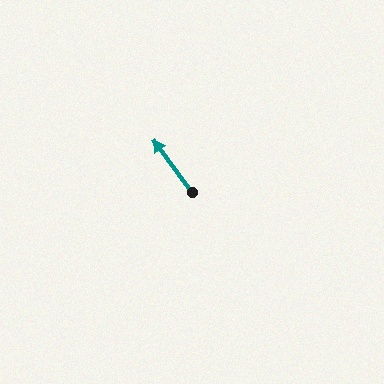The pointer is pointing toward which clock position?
Roughly 11 o'clock.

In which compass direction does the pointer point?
Northwest.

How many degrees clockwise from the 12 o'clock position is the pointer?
Approximately 323 degrees.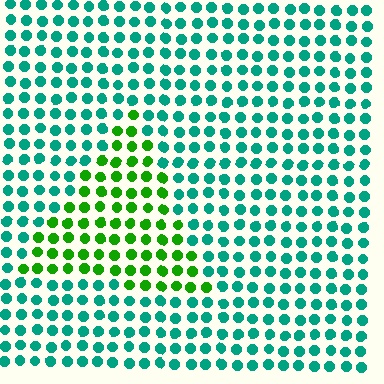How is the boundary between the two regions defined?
The boundary is defined purely by a slight shift in hue (about 54 degrees). Spacing, size, and orientation are identical on both sides.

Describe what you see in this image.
The image is filled with small teal elements in a uniform arrangement. A triangle-shaped region is visible where the elements are tinted to a slightly different hue, forming a subtle color boundary.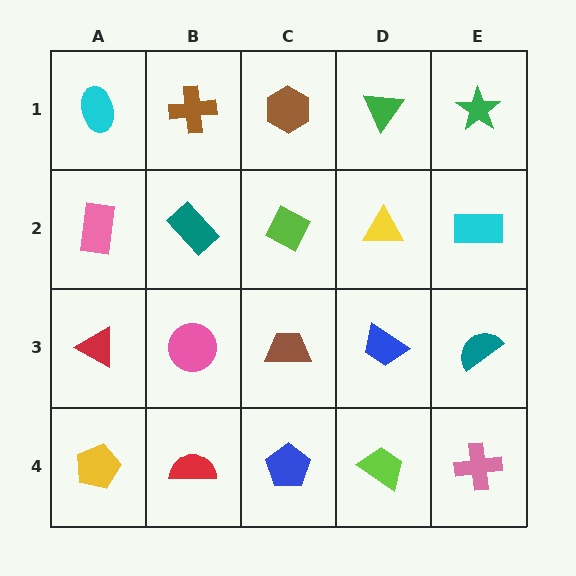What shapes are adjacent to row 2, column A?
A cyan ellipse (row 1, column A), a red triangle (row 3, column A), a teal rectangle (row 2, column B).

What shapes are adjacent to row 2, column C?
A brown hexagon (row 1, column C), a brown trapezoid (row 3, column C), a teal rectangle (row 2, column B), a yellow triangle (row 2, column D).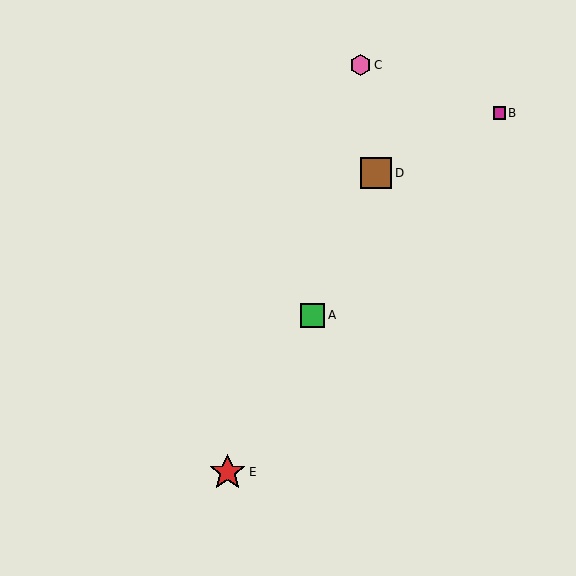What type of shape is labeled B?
Shape B is a magenta square.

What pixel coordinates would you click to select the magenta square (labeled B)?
Click at (500, 113) to select the magenta square B.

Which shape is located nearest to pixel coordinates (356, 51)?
The pink hexagon (labeled C) at (361, 65) is nearest to that location.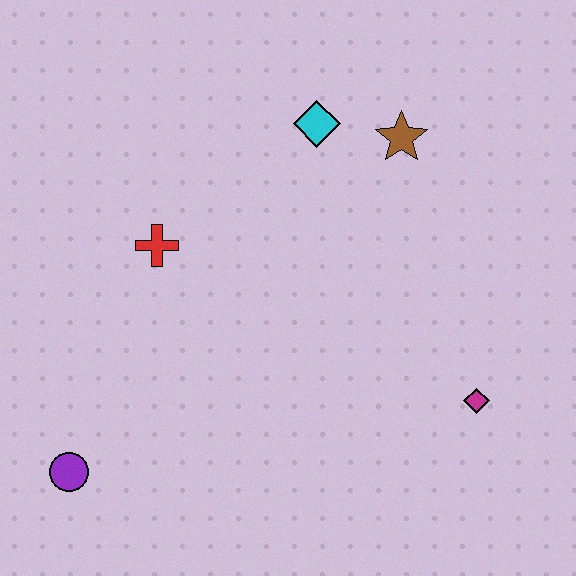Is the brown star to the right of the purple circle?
Yes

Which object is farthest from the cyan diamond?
The purple circle is farthest from the cyan diamond.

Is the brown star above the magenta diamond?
Yes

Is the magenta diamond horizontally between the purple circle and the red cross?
No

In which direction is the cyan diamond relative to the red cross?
The cyan diamond is to the right of the red cross.